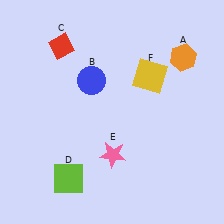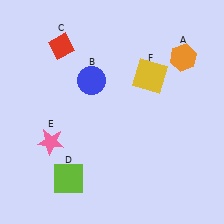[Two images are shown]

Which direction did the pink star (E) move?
The pink star (E) moved left.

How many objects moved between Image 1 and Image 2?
1 object moved between the two images.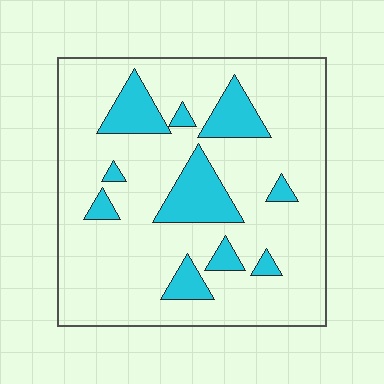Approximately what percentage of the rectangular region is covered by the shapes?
Approximately 20%.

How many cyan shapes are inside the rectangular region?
10.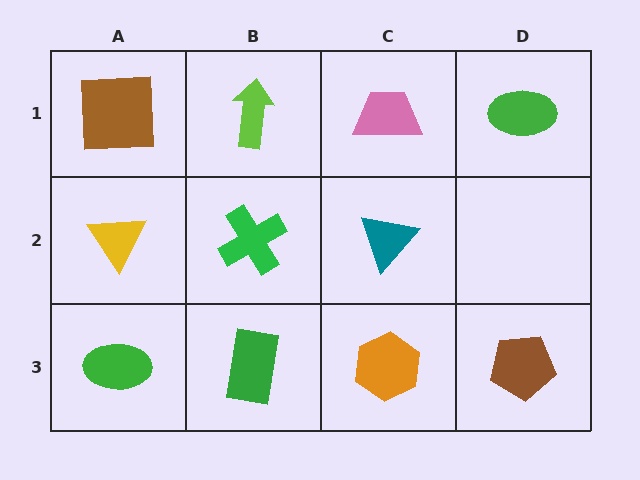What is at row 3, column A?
A green ellipse.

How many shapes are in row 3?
4 shapes.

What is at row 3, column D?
A brown pentagon.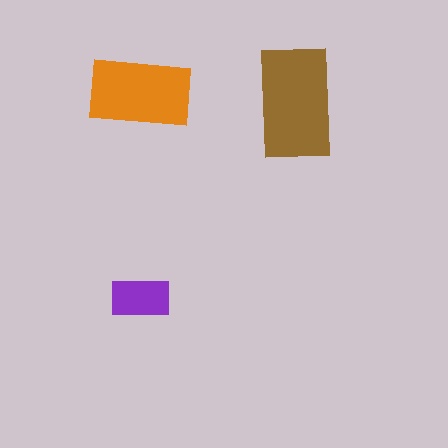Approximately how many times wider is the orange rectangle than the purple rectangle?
About 1.5 times wider.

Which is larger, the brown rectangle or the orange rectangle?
The brown one.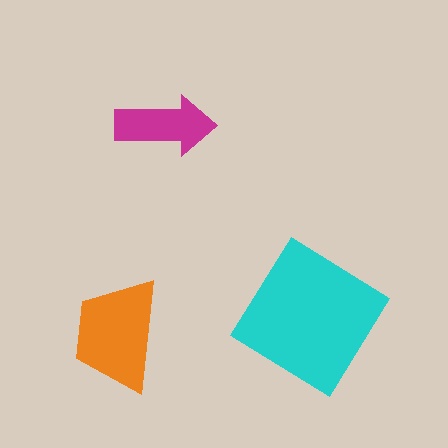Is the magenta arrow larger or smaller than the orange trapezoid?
Smaller.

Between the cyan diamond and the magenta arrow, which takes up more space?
The cyan diamond.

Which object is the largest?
The cyan diamond.